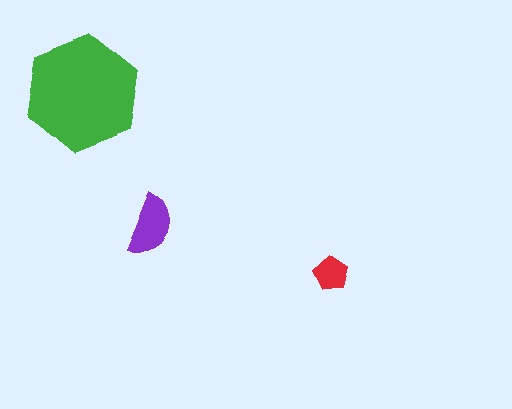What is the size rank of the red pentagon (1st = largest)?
3rd.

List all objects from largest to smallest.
The green hexagon, the purple semicircle, the red pentagon.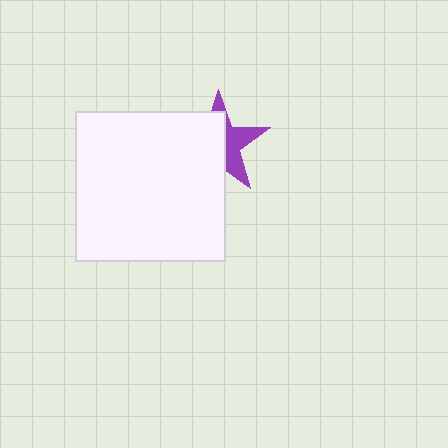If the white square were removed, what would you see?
You would see the complete purple star.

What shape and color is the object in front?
The object in front is a white square.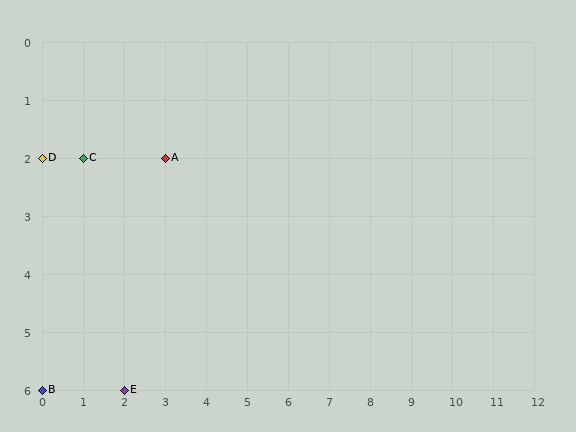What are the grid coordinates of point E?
Point E is at grid coordinates (2, 6).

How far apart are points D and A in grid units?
Points D and A are 3 columns apart.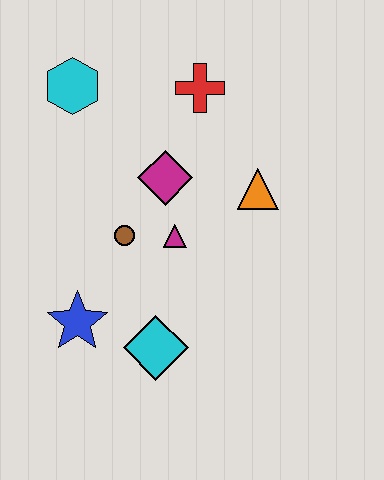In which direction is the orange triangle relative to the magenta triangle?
The orange triangle is to the right of the magenta triangle.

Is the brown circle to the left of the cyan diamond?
Yes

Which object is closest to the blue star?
The cyan diamond is closest to the blue star.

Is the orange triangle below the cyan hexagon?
Yes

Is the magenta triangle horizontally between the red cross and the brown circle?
Yes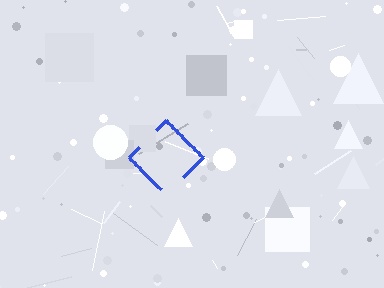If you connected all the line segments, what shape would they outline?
They would outline a diamond.